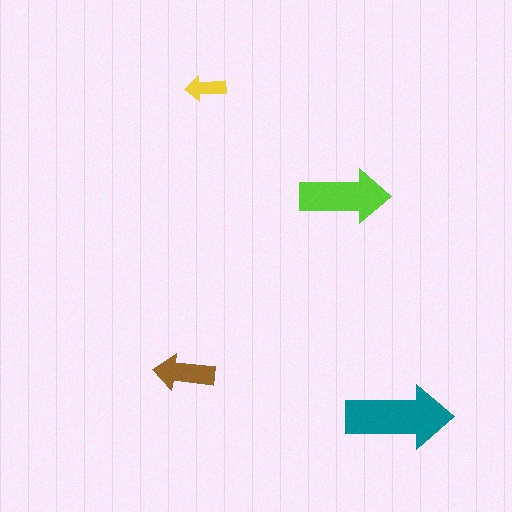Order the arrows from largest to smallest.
the teal one, the lime one, the brown one, the yellow one.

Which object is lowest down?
The teal arrow is bottommost.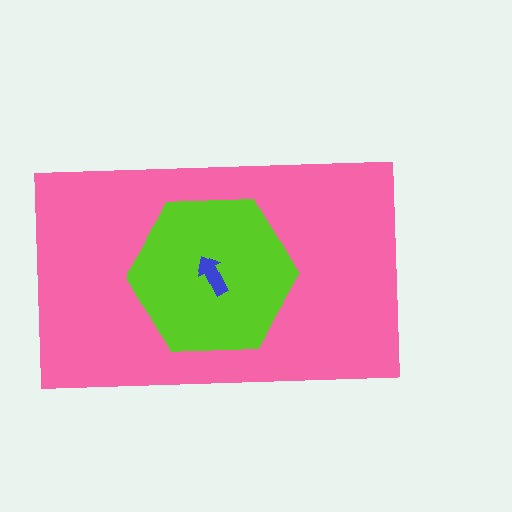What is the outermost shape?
The pink rectangle.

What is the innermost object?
The blue arrow.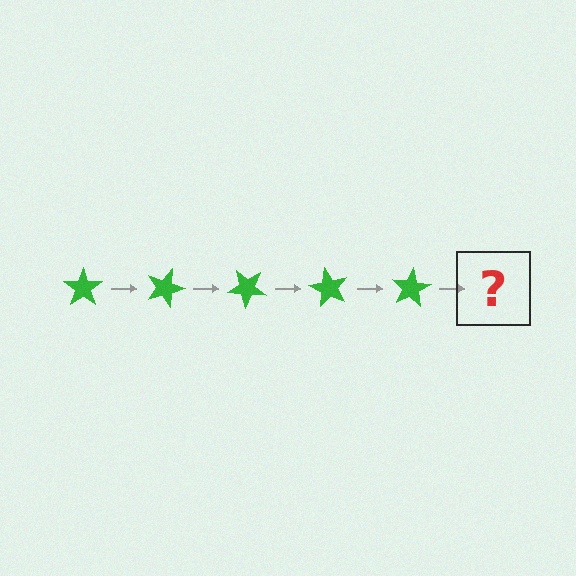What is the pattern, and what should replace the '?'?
The pattern is that the star rotates 20 degrees each step. The '?' should be a green star rotated 100 degrees.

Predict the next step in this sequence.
The next step is a green star rotated 100 degrees.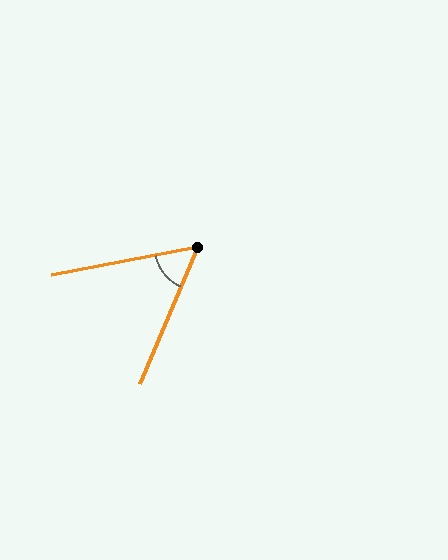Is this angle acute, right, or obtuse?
It is acute.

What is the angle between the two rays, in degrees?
Approximately 56 degrees.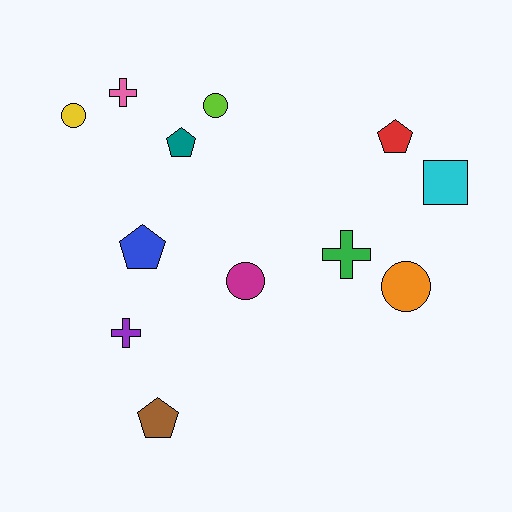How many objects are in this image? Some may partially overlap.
There are 12 objects.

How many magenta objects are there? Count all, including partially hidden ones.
There is 1 magenta object.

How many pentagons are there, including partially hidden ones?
There are 4 pentagons.